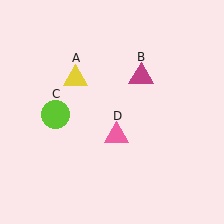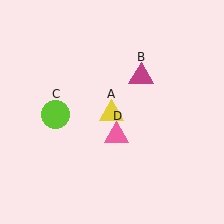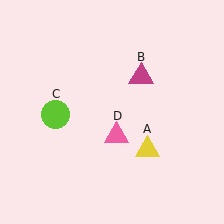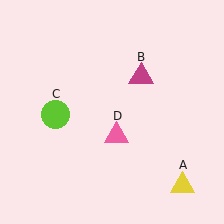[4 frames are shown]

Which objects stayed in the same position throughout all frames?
Magenta triangle (object B) and lime circle (object C) and pink triangle (object D) remained stationary.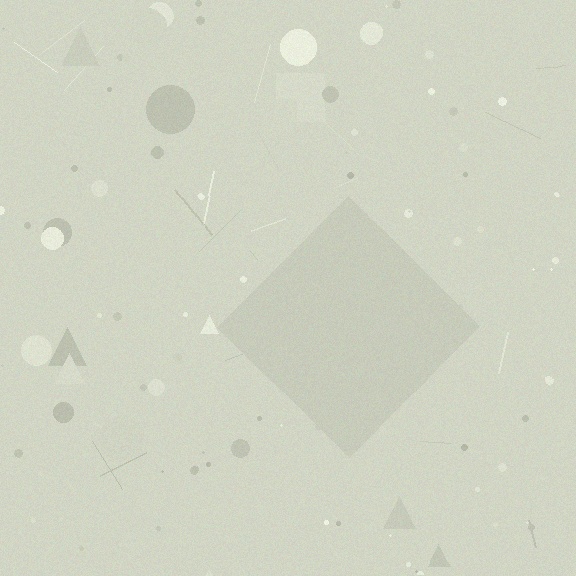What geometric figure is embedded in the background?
A diamond is embedded in the background.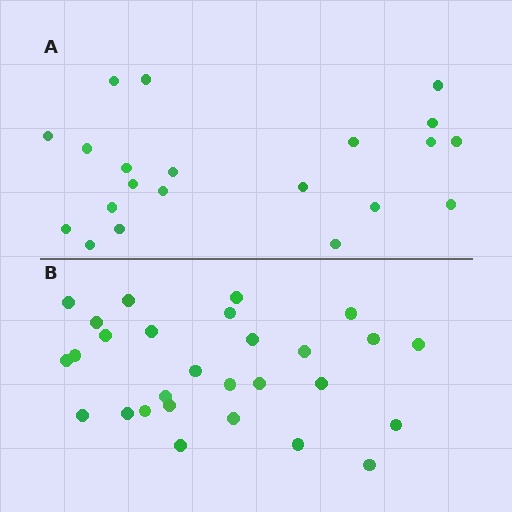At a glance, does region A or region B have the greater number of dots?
Region B (the bottom region) has more dots.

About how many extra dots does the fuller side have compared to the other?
Region B has roughly 8 or so more dots than region A.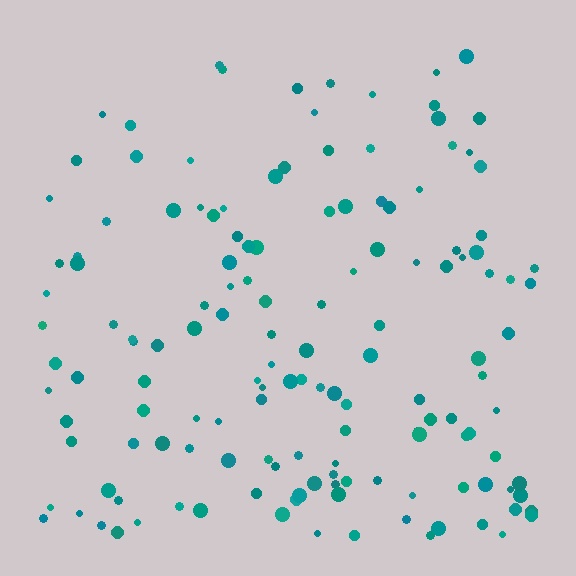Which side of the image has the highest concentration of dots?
The bottom.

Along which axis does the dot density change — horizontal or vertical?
Vertical.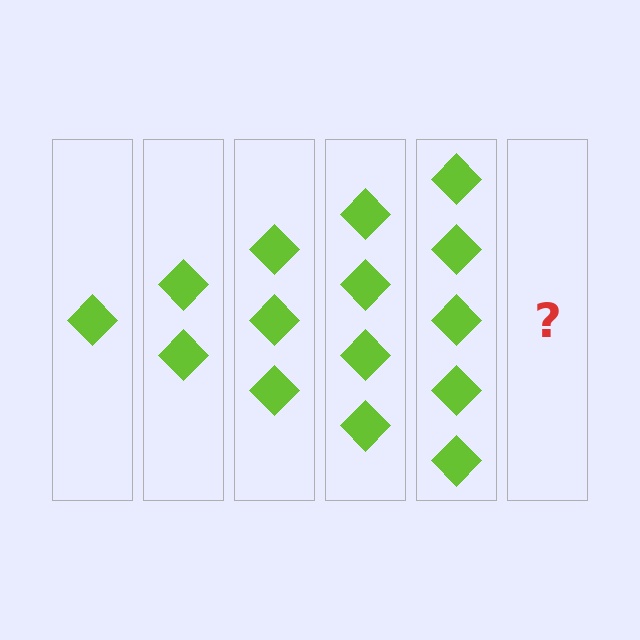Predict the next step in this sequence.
The next step is 6 diamonds.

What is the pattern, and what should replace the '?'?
The pattern is that each step adds one more diamond. The '?' should be 6 diamonds.